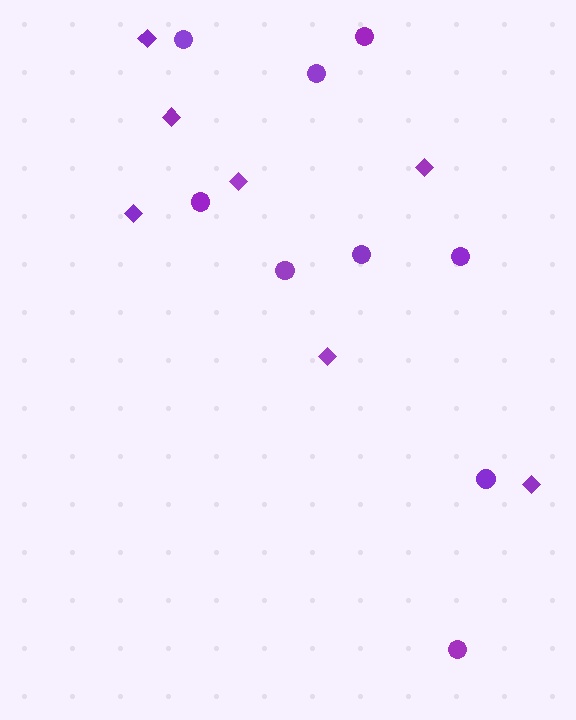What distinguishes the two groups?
There are 2 groups: one group of diamonds (7) and one group of circles (9).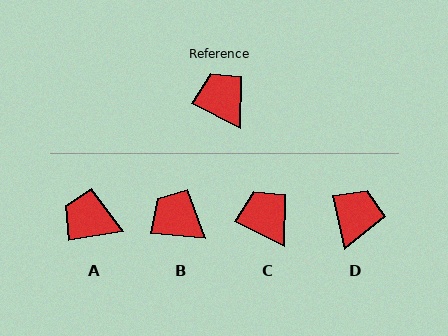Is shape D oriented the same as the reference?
No, it is off by about 50 degrees.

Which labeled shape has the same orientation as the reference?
C.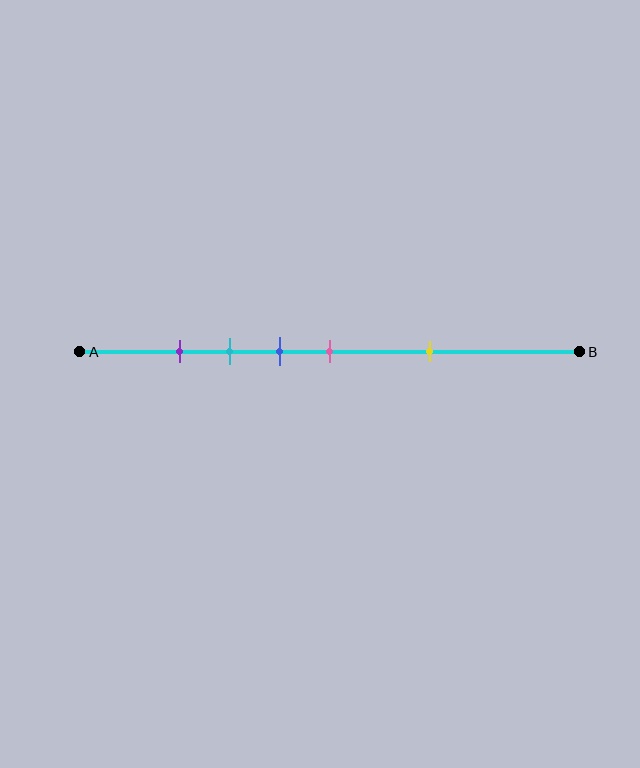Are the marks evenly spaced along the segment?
No, the marks are not evenly spaced.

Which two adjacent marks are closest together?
The purple and cyan marks are the closest adjacent pair.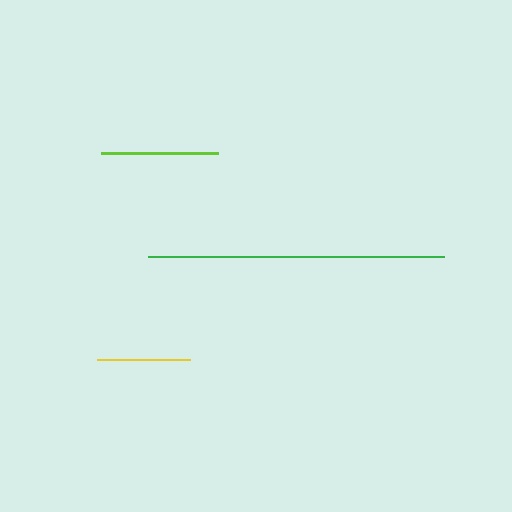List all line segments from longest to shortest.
From longest to shortest: green, lime, yellow.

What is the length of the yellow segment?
The yellow segment is approximately 93 pixels long.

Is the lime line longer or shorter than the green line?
The green line is longer than the lime line.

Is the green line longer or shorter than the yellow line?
The green line is longer than the yellow line.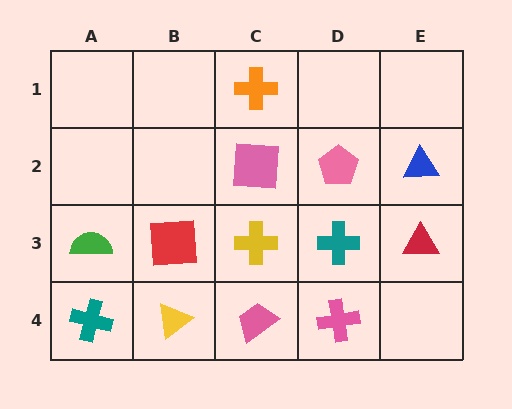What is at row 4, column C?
A pink trapezoid.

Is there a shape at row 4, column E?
No, that cell is empty.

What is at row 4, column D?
A pink cross.